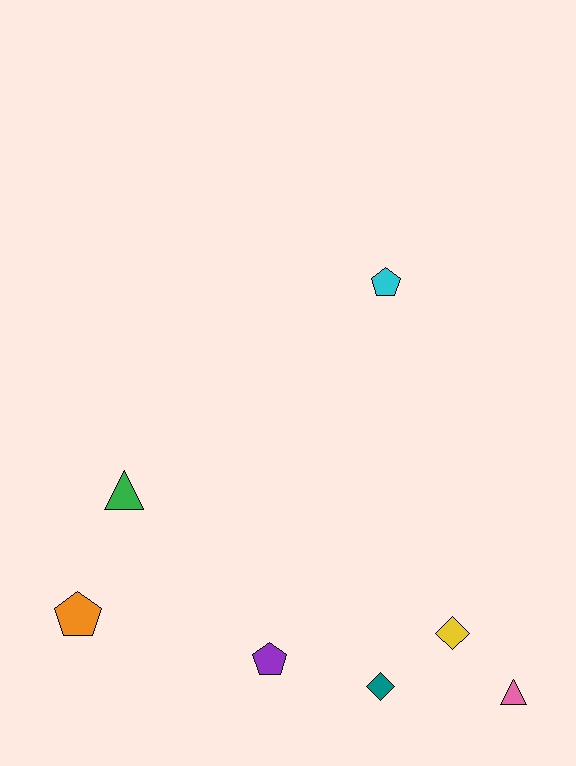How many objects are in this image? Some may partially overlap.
There are 7 objects.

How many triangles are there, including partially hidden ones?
There are 2 triangles.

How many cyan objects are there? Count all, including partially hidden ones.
There is 1 cyan object.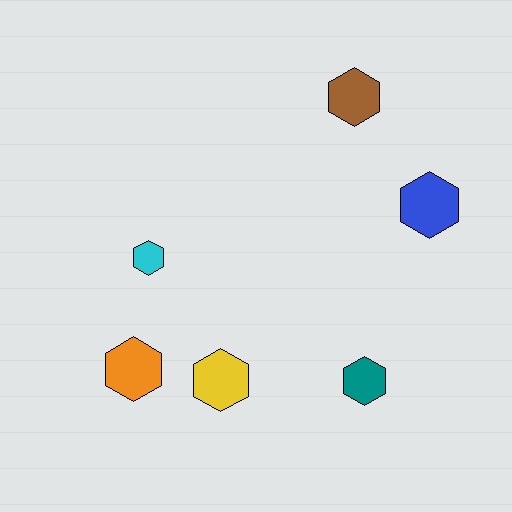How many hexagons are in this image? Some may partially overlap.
There are 6 hexagons.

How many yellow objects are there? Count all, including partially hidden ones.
There is 1 yellow object.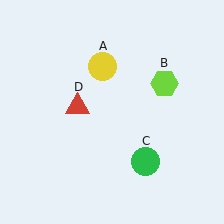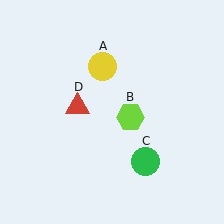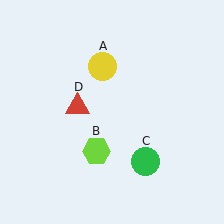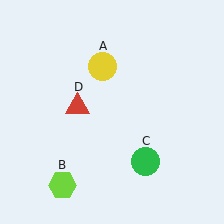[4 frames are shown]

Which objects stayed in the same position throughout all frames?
Yellow circle (object A) and green circle (object C) and red triangle (object D) remained stationary.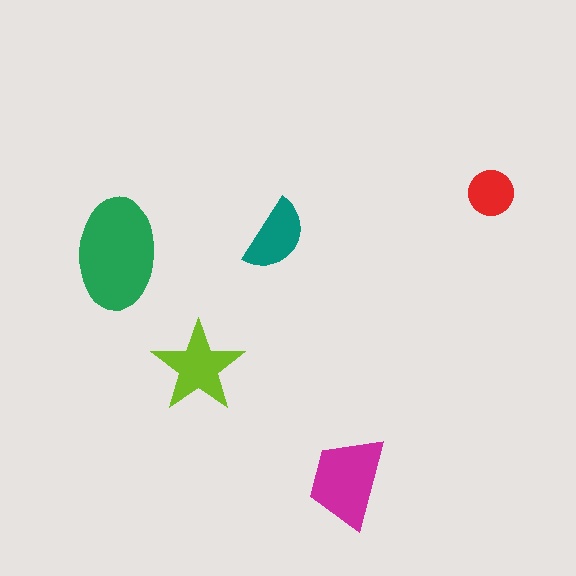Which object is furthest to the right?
The red circle is rightmost.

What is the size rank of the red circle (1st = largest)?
5th.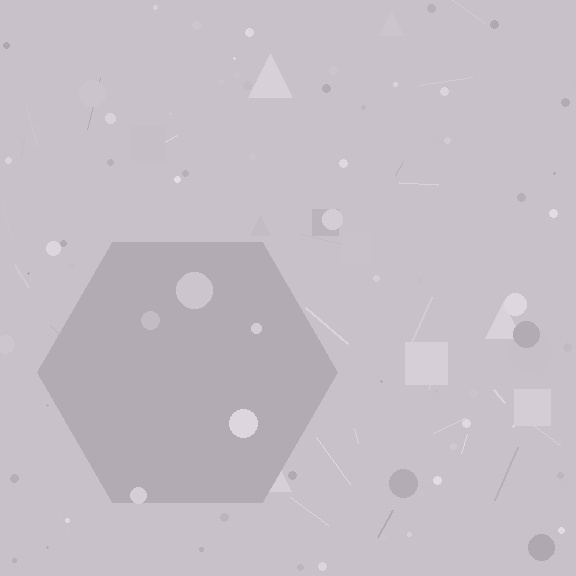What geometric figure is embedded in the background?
A hexagon is embedded in the background.